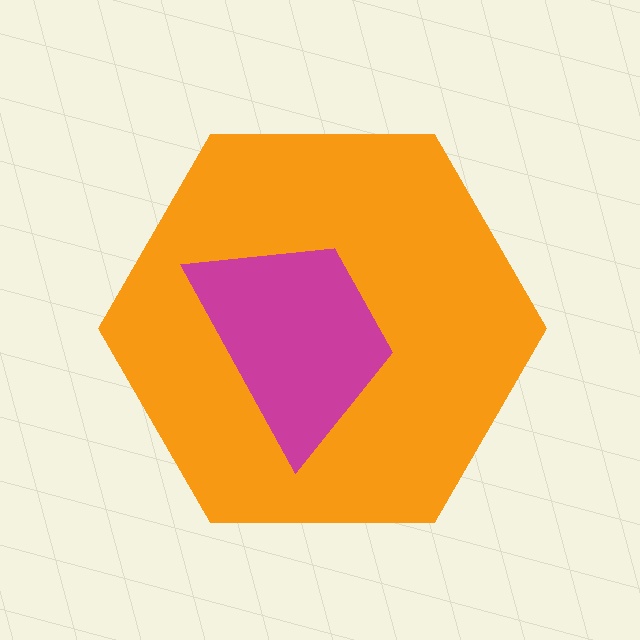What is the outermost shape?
The orange hexagon.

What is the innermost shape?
The magenta trapezoid.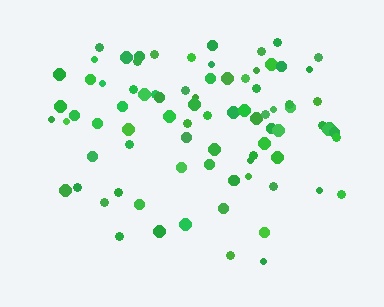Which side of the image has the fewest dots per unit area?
The bottom.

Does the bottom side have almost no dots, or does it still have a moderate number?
Still a moderate number, just noticeably fewer than the top.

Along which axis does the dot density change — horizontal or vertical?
Vertical.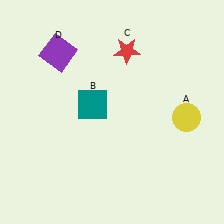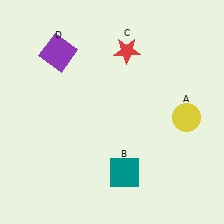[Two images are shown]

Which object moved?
The teal square (B) moved down.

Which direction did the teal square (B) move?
The teal square (B) moved down.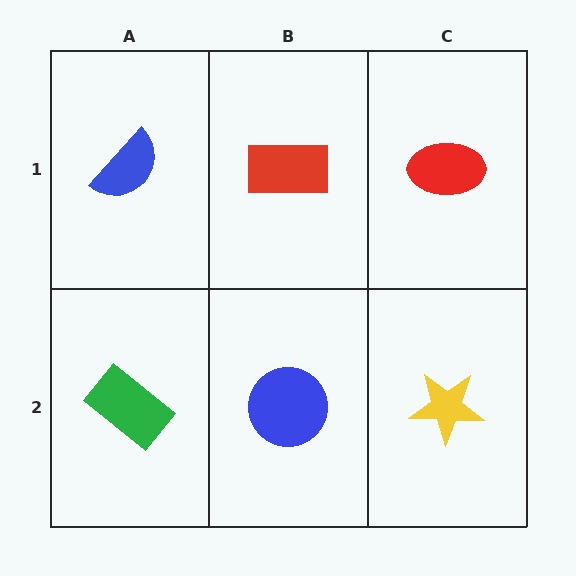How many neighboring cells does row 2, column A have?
2.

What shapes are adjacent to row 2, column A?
A blue semicircle (row 1, column A), a blue circle (row 2, column B).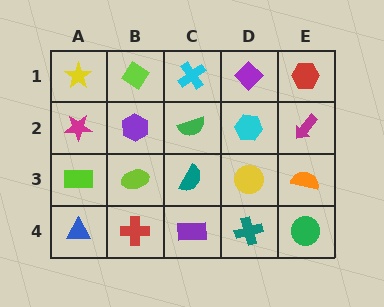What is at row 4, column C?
A purple rectangle.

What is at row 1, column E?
A red hexagon.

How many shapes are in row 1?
5 shapes.